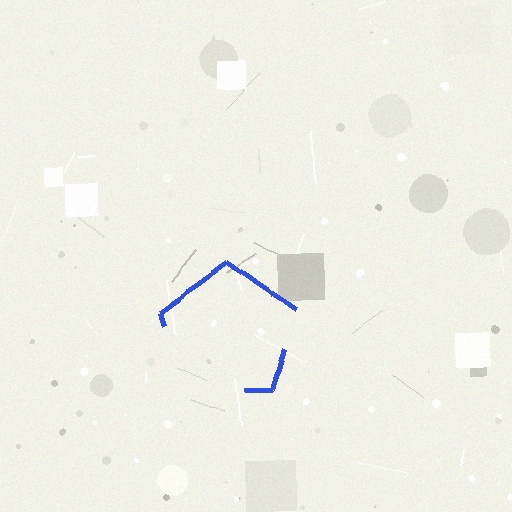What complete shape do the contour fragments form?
The contour fragments form a pentagon.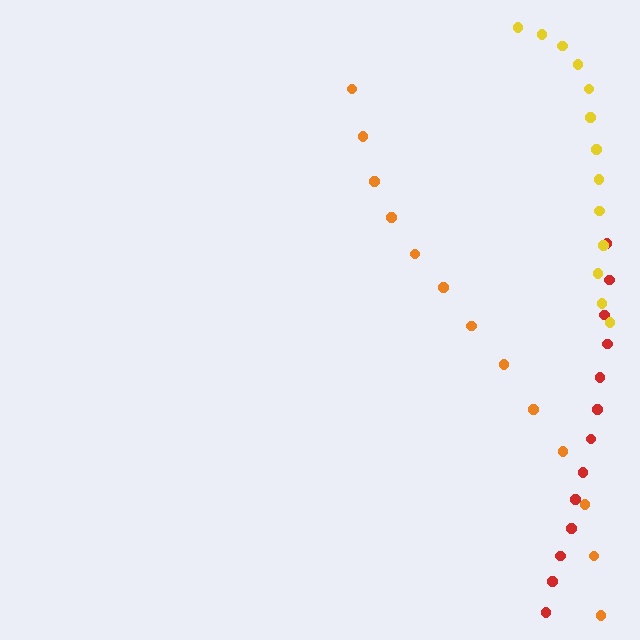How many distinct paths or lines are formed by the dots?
There are 3 distinct paths.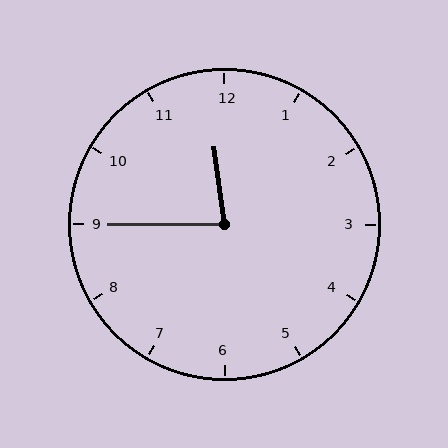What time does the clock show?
11:45.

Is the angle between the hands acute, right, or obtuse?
It is acute.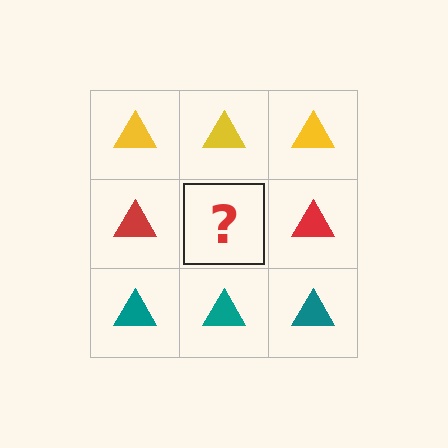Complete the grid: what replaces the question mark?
The question mark should be replaced with a red triangle.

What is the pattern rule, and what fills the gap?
The rule is that each row has a consistent color. The gap should be filled with a red triangle.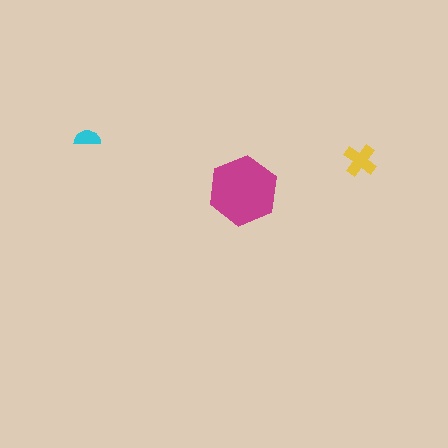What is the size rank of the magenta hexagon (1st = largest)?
1st.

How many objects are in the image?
There are 3 objects in the image.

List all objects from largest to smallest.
The magenta hexagon, the yellow cross, the cyan semicircle.